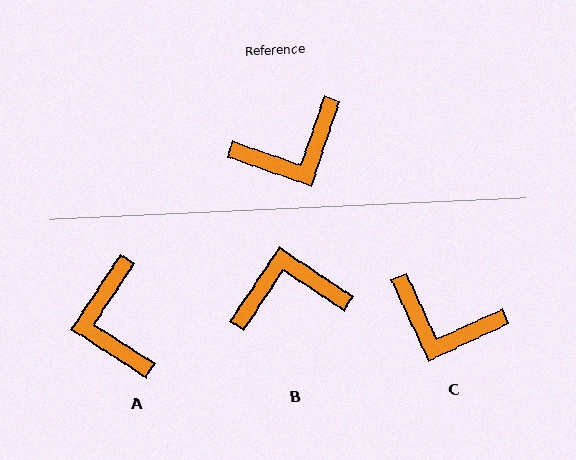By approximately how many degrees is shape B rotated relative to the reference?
Approximately 165 degrees counter-clockwise.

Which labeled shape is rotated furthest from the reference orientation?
B, about 165 degrees away.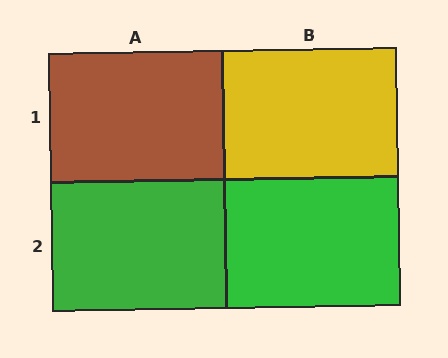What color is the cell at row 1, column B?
Yellow.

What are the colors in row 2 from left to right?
Green, green.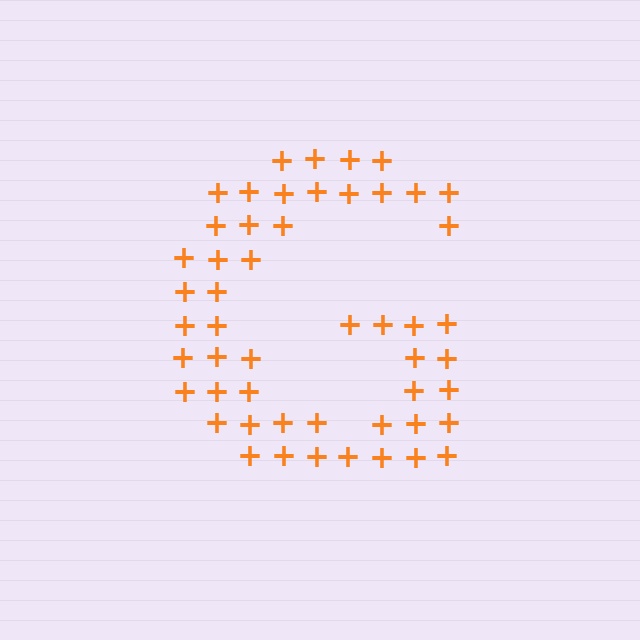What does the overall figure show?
The overall figure shows the letter G.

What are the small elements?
The small elements are plus signs.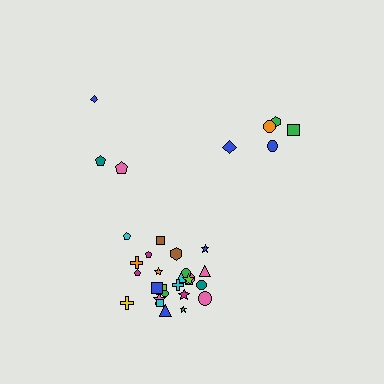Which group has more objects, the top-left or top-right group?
The top-right group.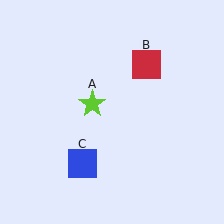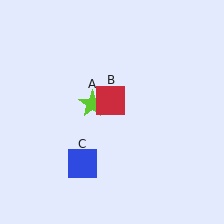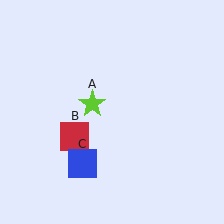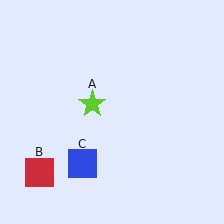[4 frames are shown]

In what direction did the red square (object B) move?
The red square (object B) moved down and to the left.